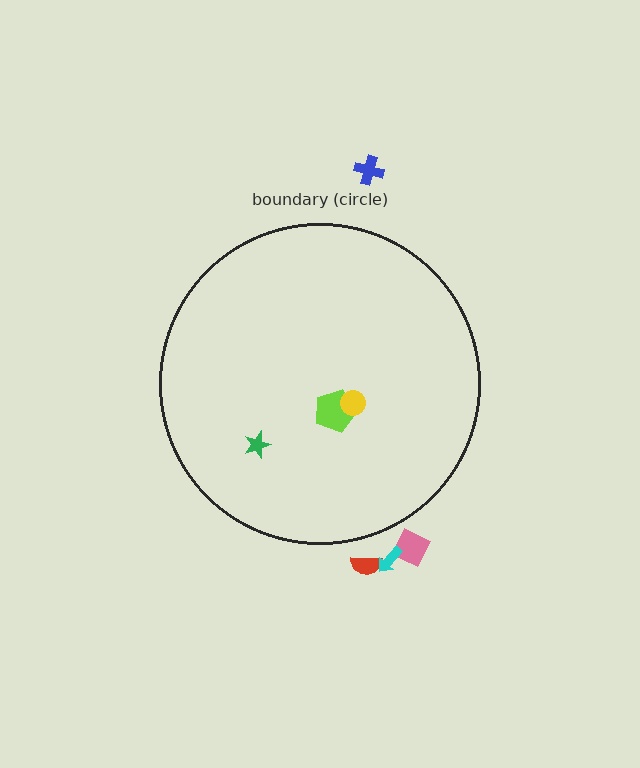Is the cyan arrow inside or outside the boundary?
Outside.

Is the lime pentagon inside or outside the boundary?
Inside.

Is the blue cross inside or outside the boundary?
Outside.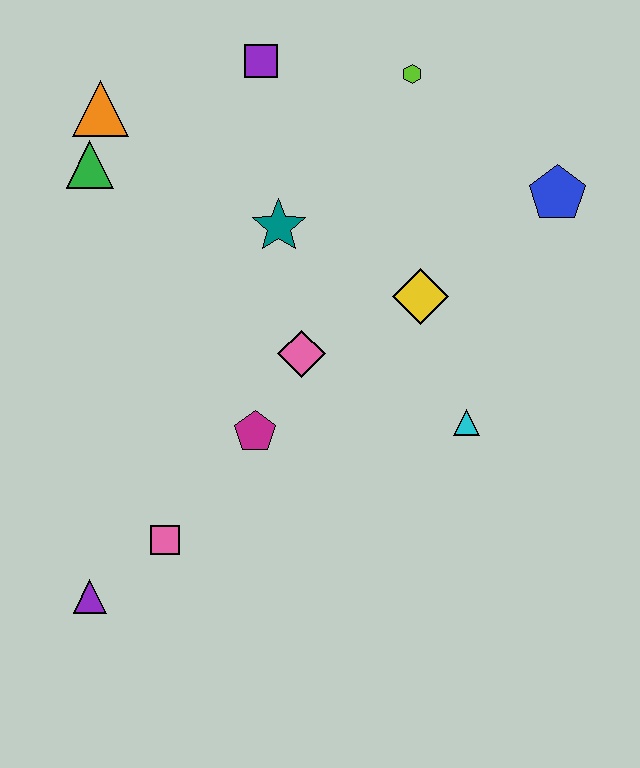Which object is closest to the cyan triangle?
The yellow diamond is closest to the cyan triangle.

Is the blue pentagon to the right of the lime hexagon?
Yes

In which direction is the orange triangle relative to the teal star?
The orange triangle is to the left of the teal star.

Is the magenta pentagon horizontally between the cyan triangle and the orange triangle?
Yes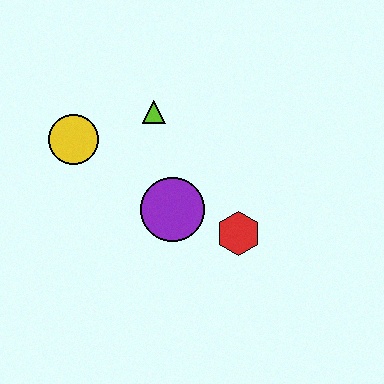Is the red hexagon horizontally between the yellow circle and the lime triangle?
No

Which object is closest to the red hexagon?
The purple circle is closest to the red hexagon.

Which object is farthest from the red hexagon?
The yellow circle is farthest from the red hexagon.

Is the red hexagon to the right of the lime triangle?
Yes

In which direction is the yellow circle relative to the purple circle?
The yellow circle is to the left of the purple circle.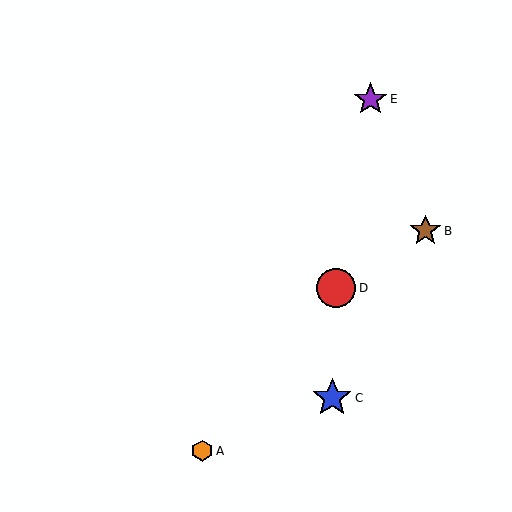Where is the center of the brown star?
The center of the brown star is at (425, 231).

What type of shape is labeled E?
Shape E is a purple star.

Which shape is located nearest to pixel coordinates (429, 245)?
The brown star (labeled B) at (425, 231) is nearest to that location.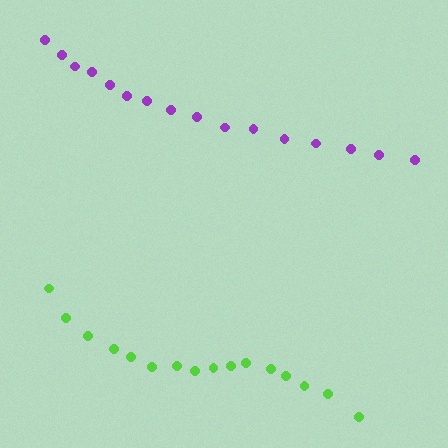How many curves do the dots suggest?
There are 2 distinct paths.